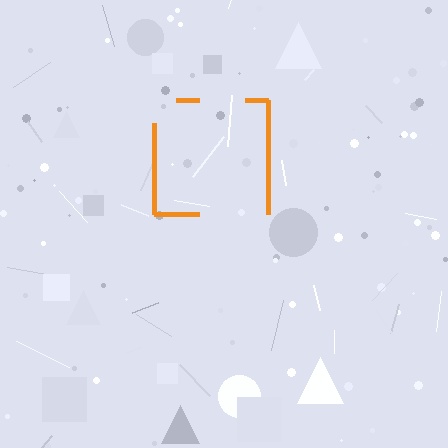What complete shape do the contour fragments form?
The contour fragments form a square.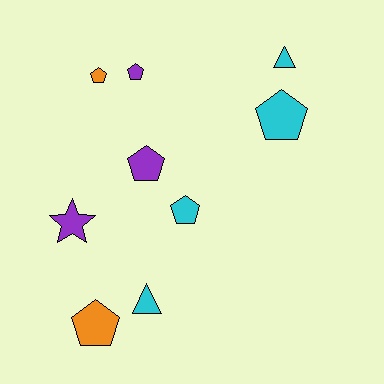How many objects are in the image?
There are 9 objects.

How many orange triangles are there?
There are no orange triangles.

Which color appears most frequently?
Cyan, with 4 objects.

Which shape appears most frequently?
Pentagon, with 6 objects.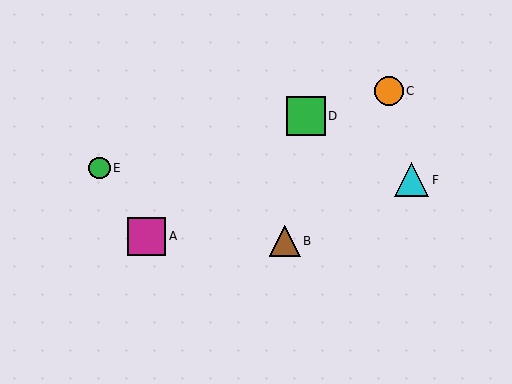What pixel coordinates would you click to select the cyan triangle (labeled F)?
Click at (412, 180) to select the cyan triangle F.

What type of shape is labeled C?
Shape C is an orange circle.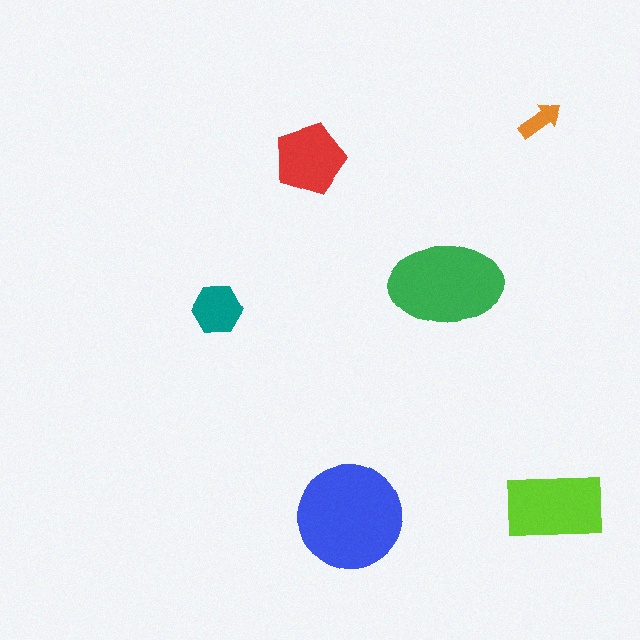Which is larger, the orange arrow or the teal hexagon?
The teal hexagon.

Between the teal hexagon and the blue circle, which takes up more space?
The blue circle.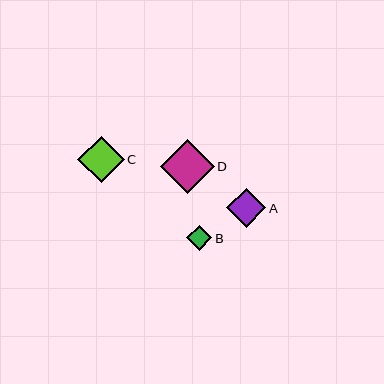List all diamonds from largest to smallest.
From largest to smallest: D, C, A, B.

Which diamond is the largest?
Diamond D is the largest with a size of approximately 54 pixels.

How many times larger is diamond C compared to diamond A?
Diamond C is approximately 1.2 times the size of diamond A.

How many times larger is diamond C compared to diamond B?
Diamond C is approximately 1.9 times the size of diamond B.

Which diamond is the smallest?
Diamond B is the smallest with a size of approximately 25 pixels.